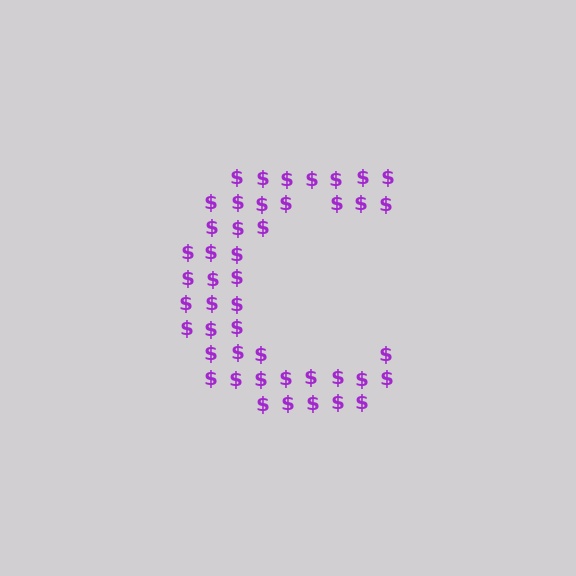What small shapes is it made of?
It is made of small dollar signs.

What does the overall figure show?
The overall figure shows the letter C.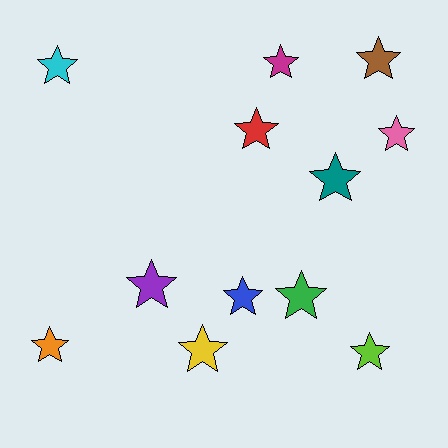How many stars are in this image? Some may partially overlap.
There are 12 stars.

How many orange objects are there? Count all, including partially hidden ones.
There is 1 orange object.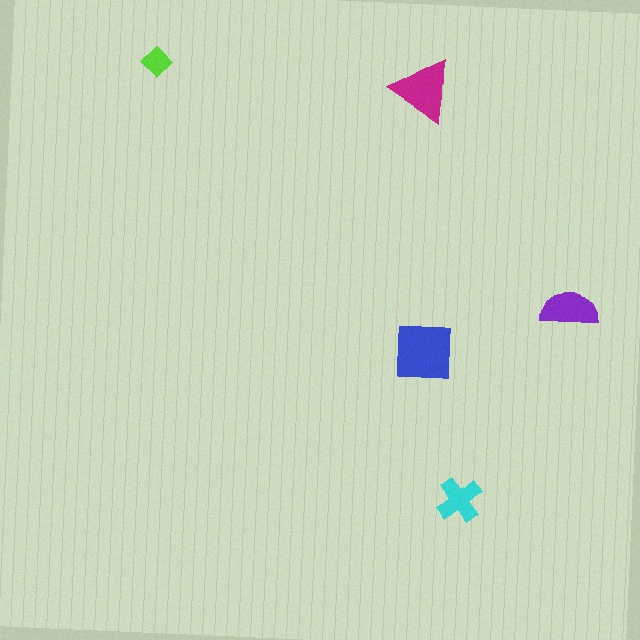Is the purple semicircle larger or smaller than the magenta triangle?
Smaller.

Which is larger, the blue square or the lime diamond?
The blue square.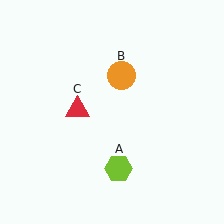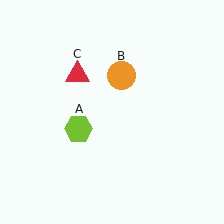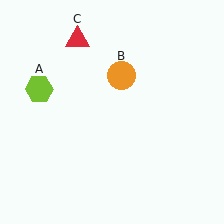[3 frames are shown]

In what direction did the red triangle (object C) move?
The red triangle (object C) moved up.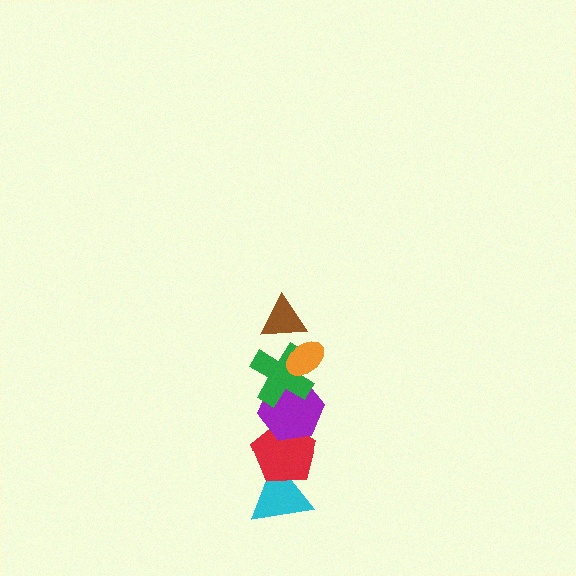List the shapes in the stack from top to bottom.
From top to bottom: the brown triangle, the orange ellipse, the green cross, the purple hexagon, the red pentagon, the cyan triangle.